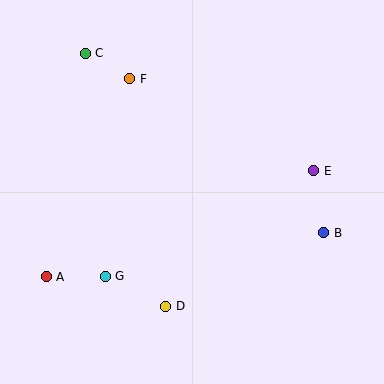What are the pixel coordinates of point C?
Point C is at (85, 53).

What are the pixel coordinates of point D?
Point D is at (166, 306).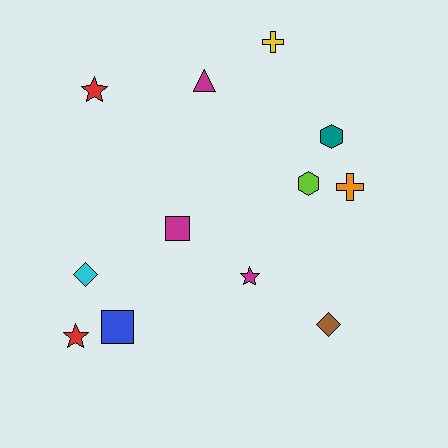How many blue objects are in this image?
There is 1 blue object.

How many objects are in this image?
There are 12 objects.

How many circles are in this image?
There are no circles.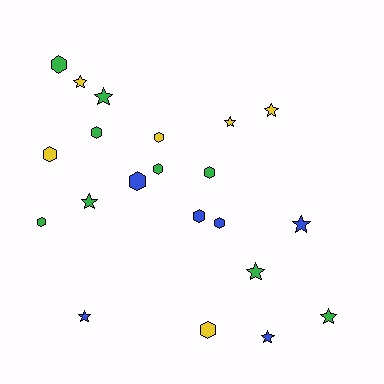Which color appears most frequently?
Green, with 9 objects.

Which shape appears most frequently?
Hexagon, with 11 objects.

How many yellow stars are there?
There are 3 yellow stars.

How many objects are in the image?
There are 21 objects.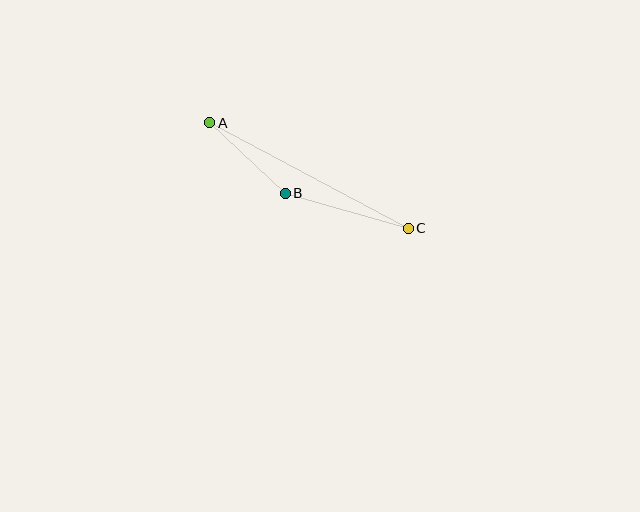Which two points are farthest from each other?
Points A and C are farthest from each other.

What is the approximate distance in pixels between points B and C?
The distance between B and C is approximately 128 pixels.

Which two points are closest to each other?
Points A and B are closest to each other.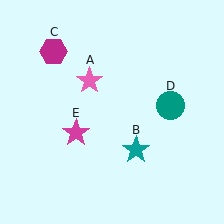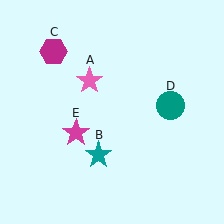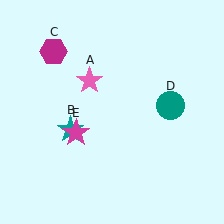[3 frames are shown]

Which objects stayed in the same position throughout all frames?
Pink star (object A) and magenta hexagon (object C) and teal circle (object D) and magenta star (object E) remained stationary.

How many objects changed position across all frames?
1 object changed position: teal star (object B).